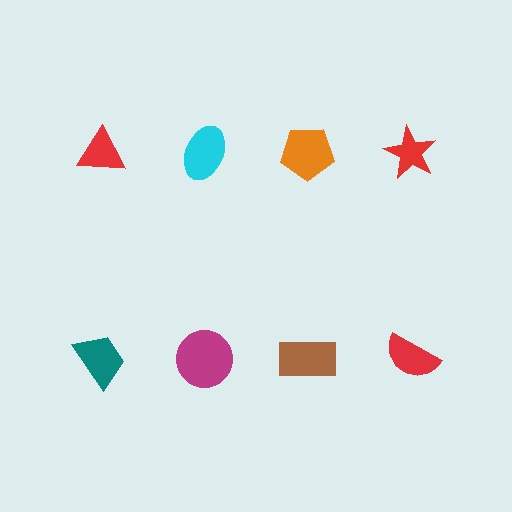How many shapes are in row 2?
4 shapes.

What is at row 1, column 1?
A red triangle.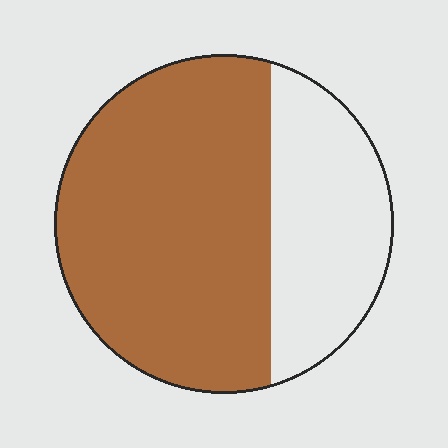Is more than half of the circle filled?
Yes.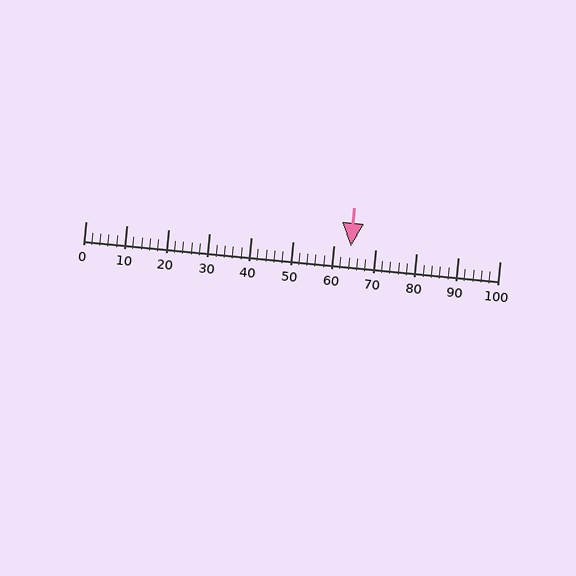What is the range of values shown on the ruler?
The ruler shows values from 0 to 100.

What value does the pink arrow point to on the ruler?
The pink arrow points to approximately 64.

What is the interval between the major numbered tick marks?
The major tick marks are spaced 10 units apart.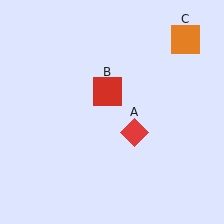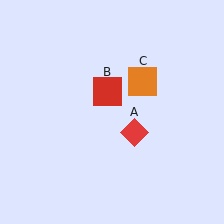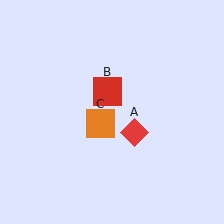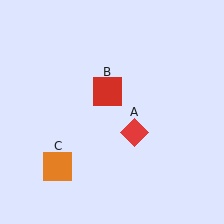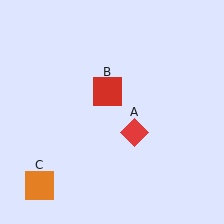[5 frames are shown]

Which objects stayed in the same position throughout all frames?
Red diamond (object A) and red square (object B) remained stationary.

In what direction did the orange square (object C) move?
The orange square (object C) moved down and to the left.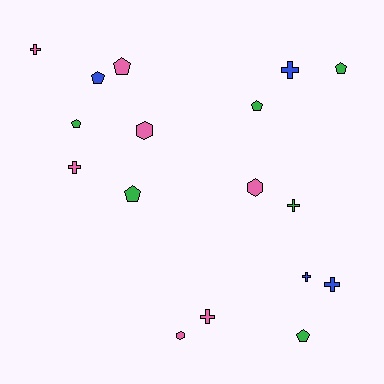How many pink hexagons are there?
There are 3 pink hexagons.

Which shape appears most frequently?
Cross, with 7 objects.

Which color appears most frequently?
Pink, with 7 objects.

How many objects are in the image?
There are 17 objects.